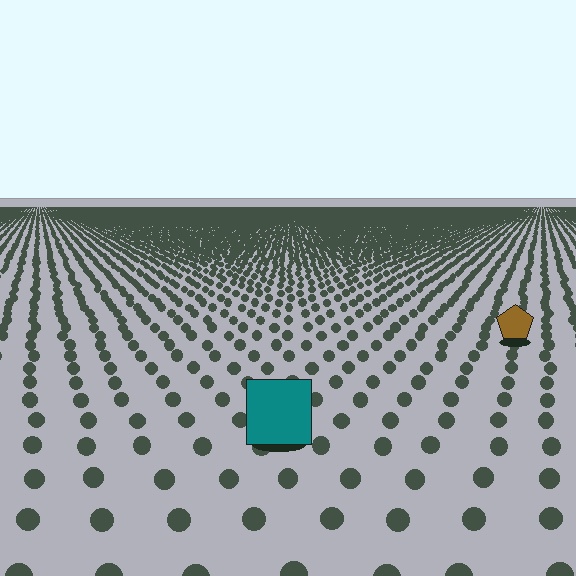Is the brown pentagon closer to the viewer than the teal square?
No. The teal square is closer — you can tell from the texture gradient: the ground texture is coarser near it.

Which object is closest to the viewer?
The teal square is closest. The texture marks near it are larger and more spread out.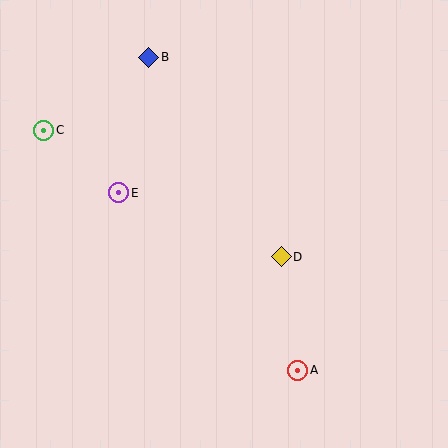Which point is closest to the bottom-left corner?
Point E is closest to the bottom-left corner.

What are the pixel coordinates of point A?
Point A is at (298, 370).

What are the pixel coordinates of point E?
Point E is at (119, 193).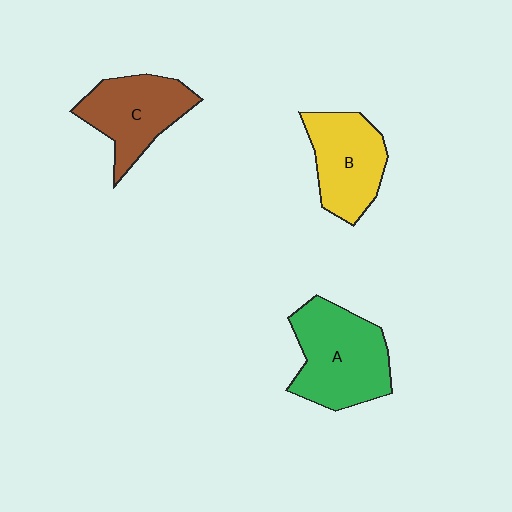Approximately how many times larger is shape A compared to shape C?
Approximately 1.3 times.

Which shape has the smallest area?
Shape B (yellow).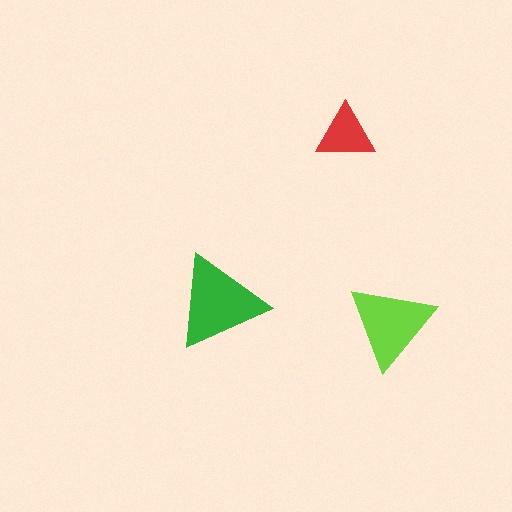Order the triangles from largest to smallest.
the green one, the lime one, the red one.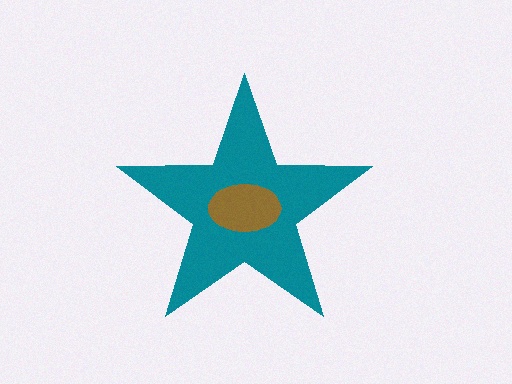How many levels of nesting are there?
2.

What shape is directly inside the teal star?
The brown ellipse.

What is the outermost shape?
The teal star.